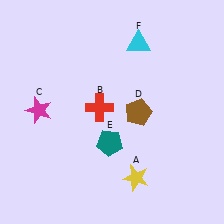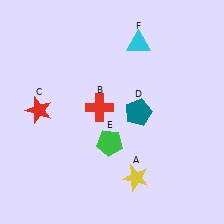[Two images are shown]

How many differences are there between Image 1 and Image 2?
There are 3 differences between the two images.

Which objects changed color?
C changed from magenta to red. D changed from brown to teal. E changed from teal to green.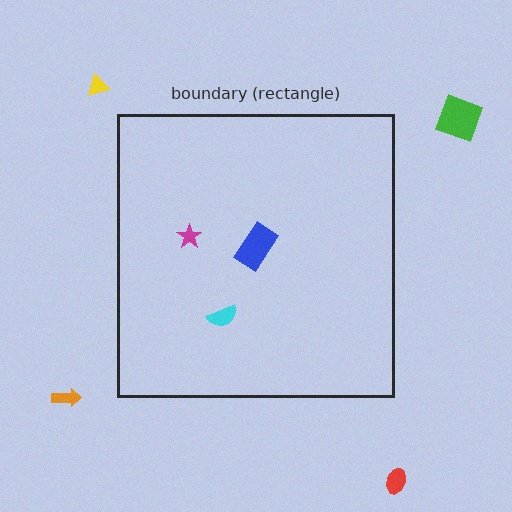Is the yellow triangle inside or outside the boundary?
Outside.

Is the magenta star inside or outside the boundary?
Inside.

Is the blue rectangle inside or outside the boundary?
Inside.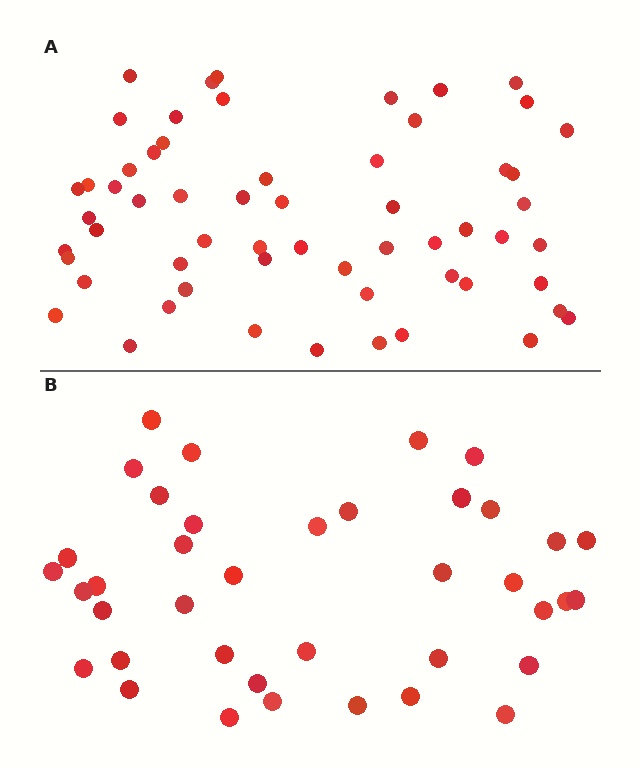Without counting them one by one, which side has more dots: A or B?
Region A (the top region) has more dots.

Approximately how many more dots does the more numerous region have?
Region A has approximately 20 more dots than region B.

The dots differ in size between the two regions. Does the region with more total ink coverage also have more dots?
No. Region B has more total ink coverage because its dots are larger, but region A actually contains more individual dots. Total area can be misleading — the number of items is what matters here.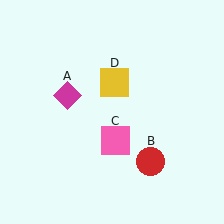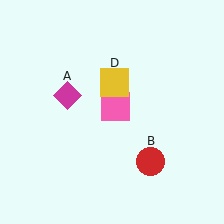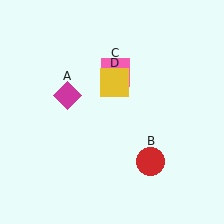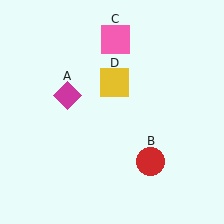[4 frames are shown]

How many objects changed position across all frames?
1 object changed position: pink square (object C).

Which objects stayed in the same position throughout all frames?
Magenta diamond (object A) and red circle (object B) and yellow square (object D) remained stationary.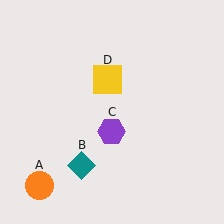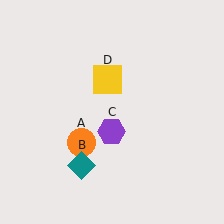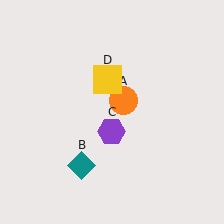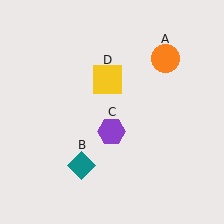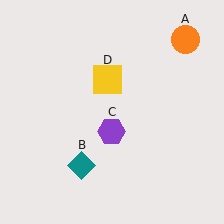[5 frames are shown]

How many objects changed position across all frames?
1 object changed position: orange circle (object A).